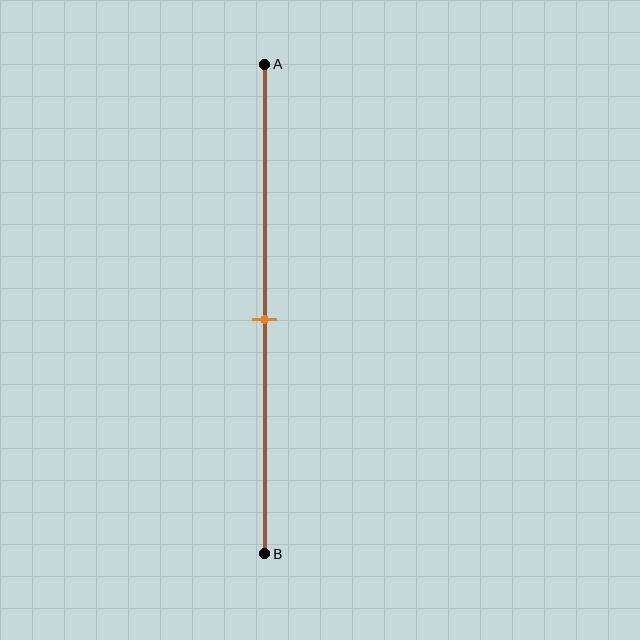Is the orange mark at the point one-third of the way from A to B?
No, the mark is at about 50% from A, not at the 33% one-third point.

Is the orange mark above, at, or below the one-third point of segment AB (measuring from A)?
The orange mark is below the one-third point of segment AB.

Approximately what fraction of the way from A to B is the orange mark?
The orange mark is approximately 50% of the way from A to B.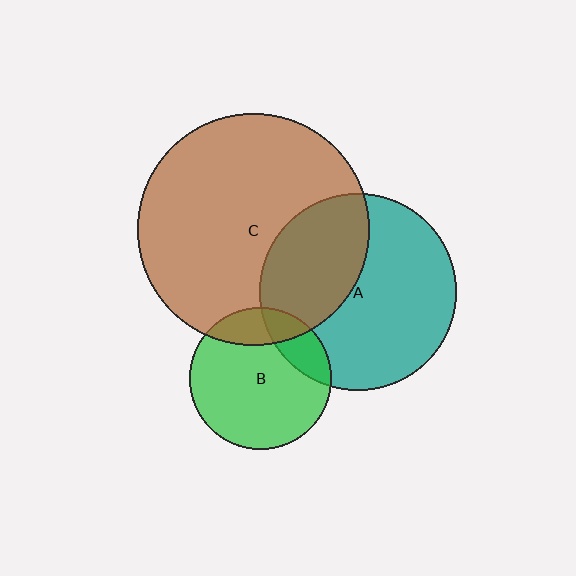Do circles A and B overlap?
Yes.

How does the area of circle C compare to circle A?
Approximately 1.4 times.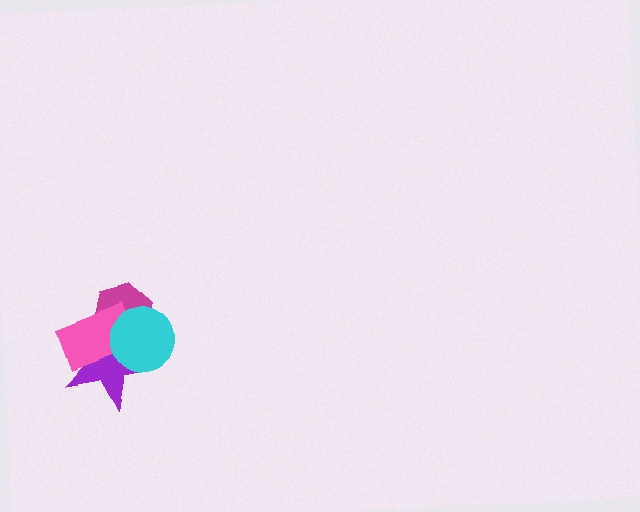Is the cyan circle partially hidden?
No, no other shape covers it.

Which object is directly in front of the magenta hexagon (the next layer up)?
The purple star is directly in front of the magenta hexagon.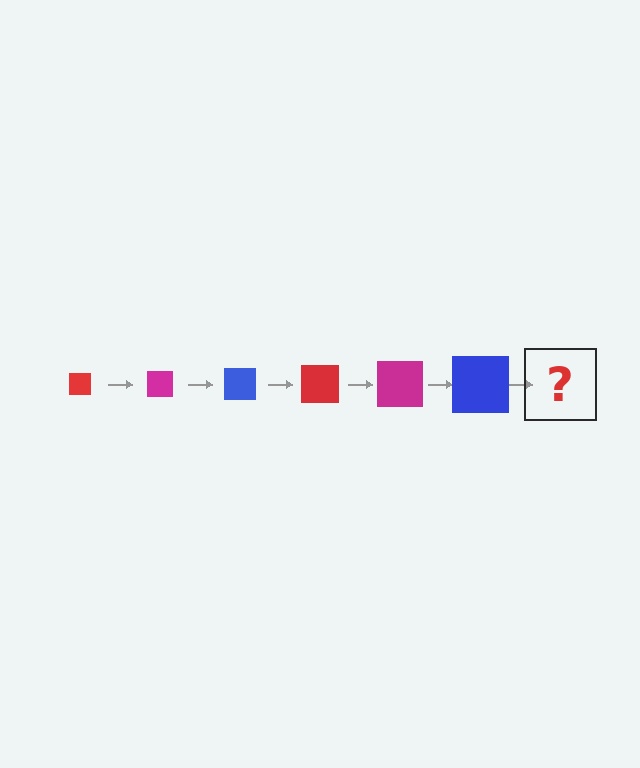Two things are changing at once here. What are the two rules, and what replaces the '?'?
The two rules are that the square grows larger each step and the color cycles through red, magenta, and blue. The '?' should be a red square, larger than the previous one.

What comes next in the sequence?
The next element should be a red square, larger than the previous one.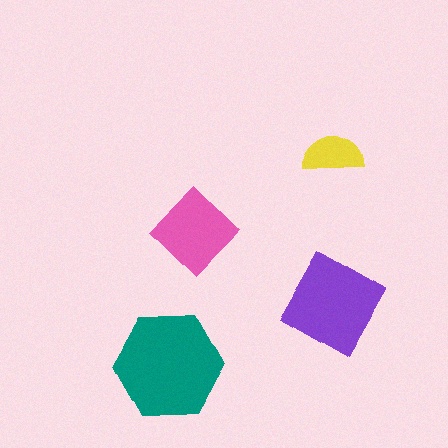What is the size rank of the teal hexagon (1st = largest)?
1st.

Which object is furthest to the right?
The yellow semicircle is rightmost.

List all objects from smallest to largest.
The yellow semicircle, the pink diamond, the purple square, the teal hexagon.